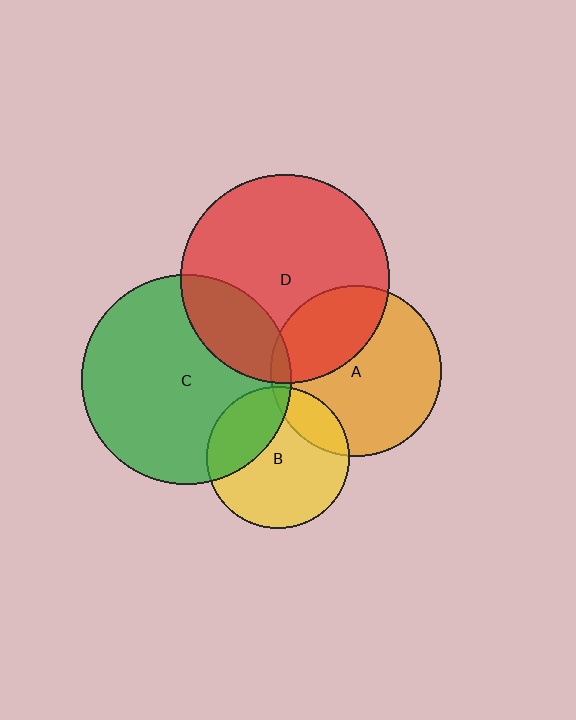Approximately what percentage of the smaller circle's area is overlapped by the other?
Approximately 20%.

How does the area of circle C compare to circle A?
Approximately 1.5 times.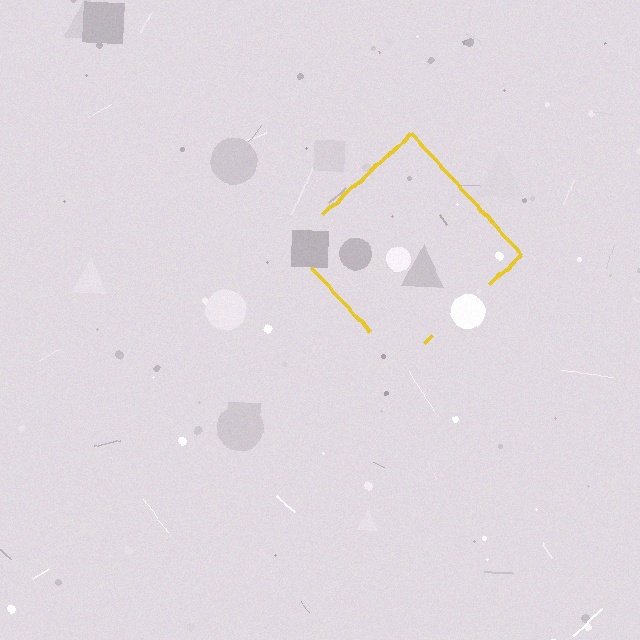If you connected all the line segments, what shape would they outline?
They would outline a diamond.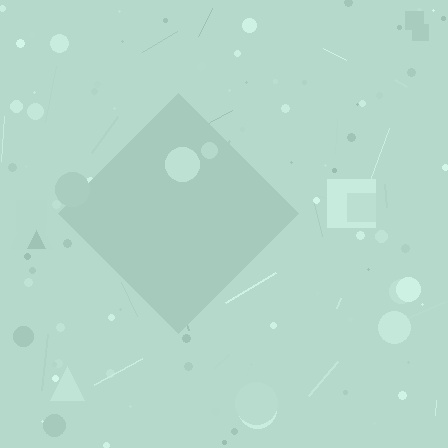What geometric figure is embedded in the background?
A diamond is embedded in the background.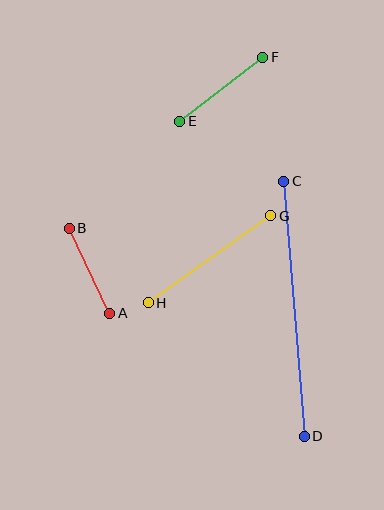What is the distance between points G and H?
The distance is approximately 150 pixels.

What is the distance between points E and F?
The distance is approximately 105 pixels.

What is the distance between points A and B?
The distance is approximately 94 pixels.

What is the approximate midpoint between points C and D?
The midpoint is at approximately (294, 309) pixels.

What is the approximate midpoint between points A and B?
The midpoint is at approximately (89, 271) pixels.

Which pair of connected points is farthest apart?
Points C and D are farthest apart.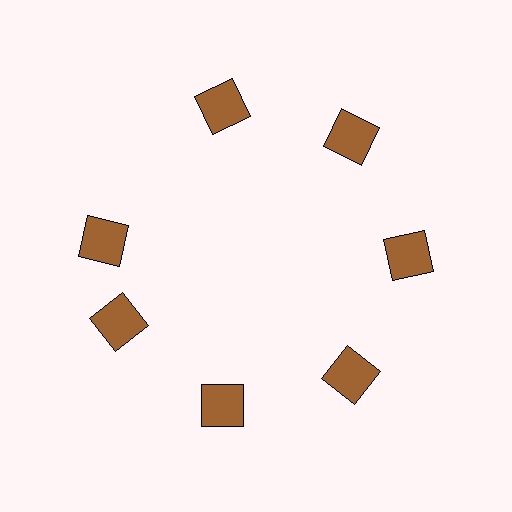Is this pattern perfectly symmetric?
No. The 7 brown squares are arranged in a ring, but one element near the 10 o'clock position is rotated out of alignment along the ring, breaking the 7-fold rotational symmetry.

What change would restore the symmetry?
The symmetry would be restored by rotating it back into even spacing with its neighbors so that all 7 squares sit at equal angles and equal distance from the center.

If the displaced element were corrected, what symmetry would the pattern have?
It would have 7-fold rotational symmetry — the pattern would map onto itself every 51 degrees.